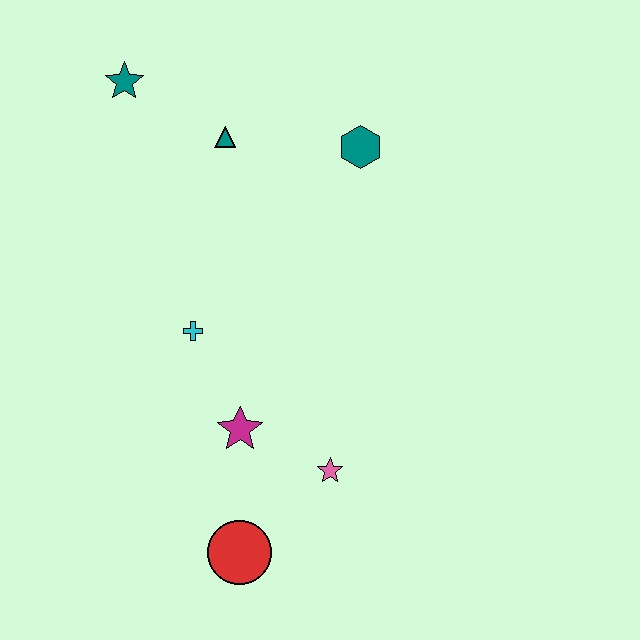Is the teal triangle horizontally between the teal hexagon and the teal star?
Yes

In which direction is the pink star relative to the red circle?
The pink star is to the right of the red circle.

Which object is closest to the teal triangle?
The teal star is closest to the teal triangle.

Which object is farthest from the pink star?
The teal star is farthest from the pink star.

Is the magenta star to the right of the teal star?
Yes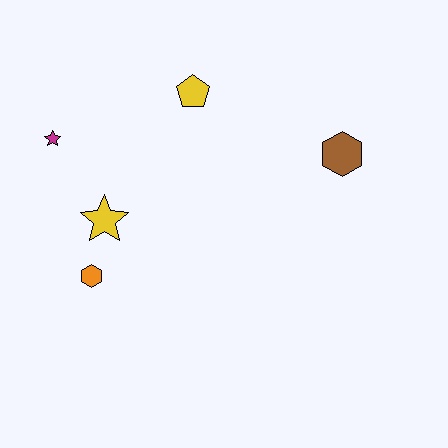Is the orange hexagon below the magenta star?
Yes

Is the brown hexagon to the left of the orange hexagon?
No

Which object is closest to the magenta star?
The yellow star is closest to the magenta star.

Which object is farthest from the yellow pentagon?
The orange hexagon is farthest from the yellow pentagon.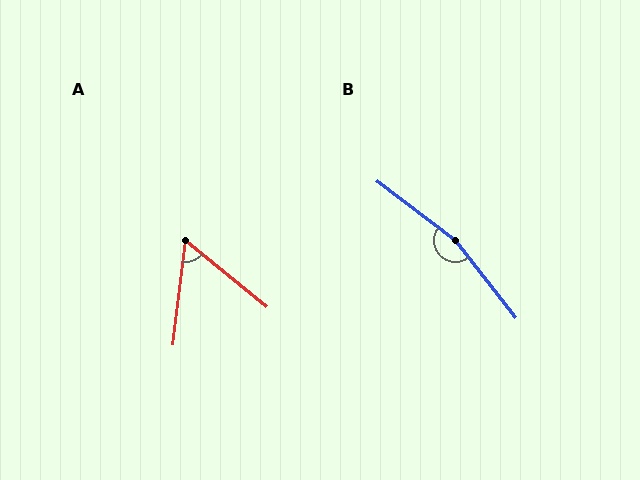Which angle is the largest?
B, at approximately 165 degrees.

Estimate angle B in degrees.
Approximately 165 degrees.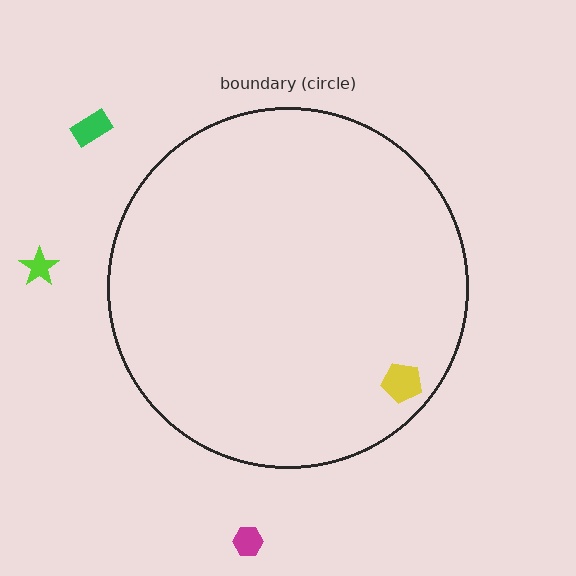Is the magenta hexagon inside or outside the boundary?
Outside.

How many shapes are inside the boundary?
1 inside, 3 outside.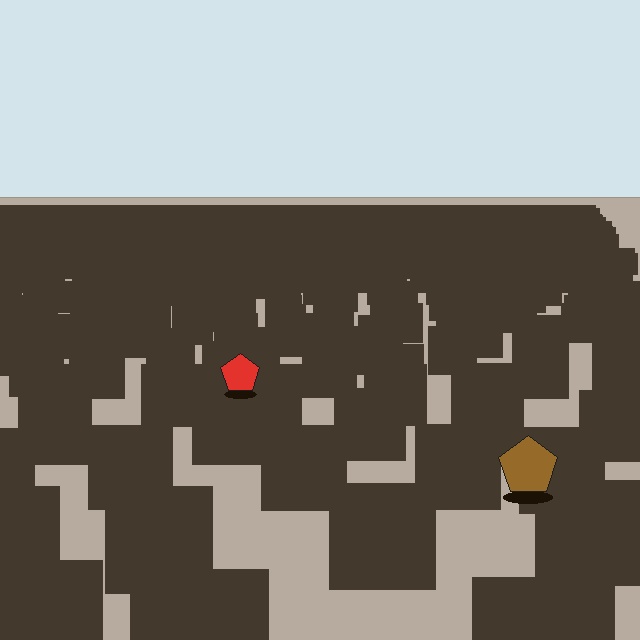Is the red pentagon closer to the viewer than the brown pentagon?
No. The brown pentagon is closer — you can tell from the texture gradient: the ground texture is coarser near it.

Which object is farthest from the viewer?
The red pentagon is farthest from the viewer. It appears smaller and the ground texture around it is denser.